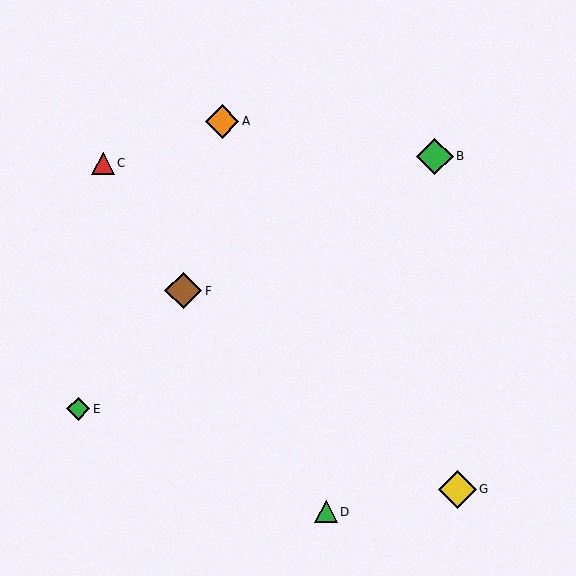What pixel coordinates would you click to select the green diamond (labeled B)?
Click at (435, 156) to select the green diamond B.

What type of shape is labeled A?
Shape A is an orange diamond.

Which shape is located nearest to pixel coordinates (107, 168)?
The red triangle (labeled C) at (103, 163) is nearest to that location.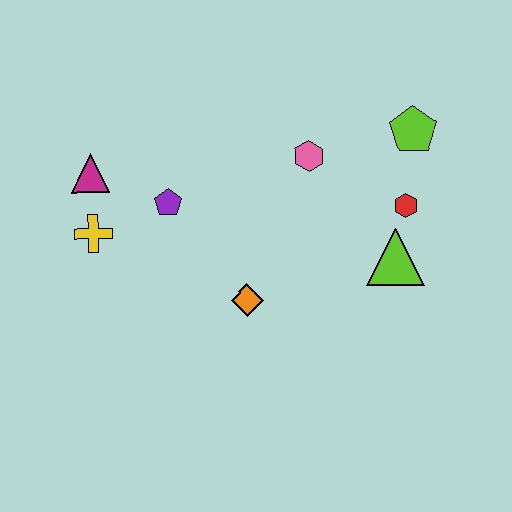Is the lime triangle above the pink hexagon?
No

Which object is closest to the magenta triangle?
The yellow cross is closest to the magenta triangle.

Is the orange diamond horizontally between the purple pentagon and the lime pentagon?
Yes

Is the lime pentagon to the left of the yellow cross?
No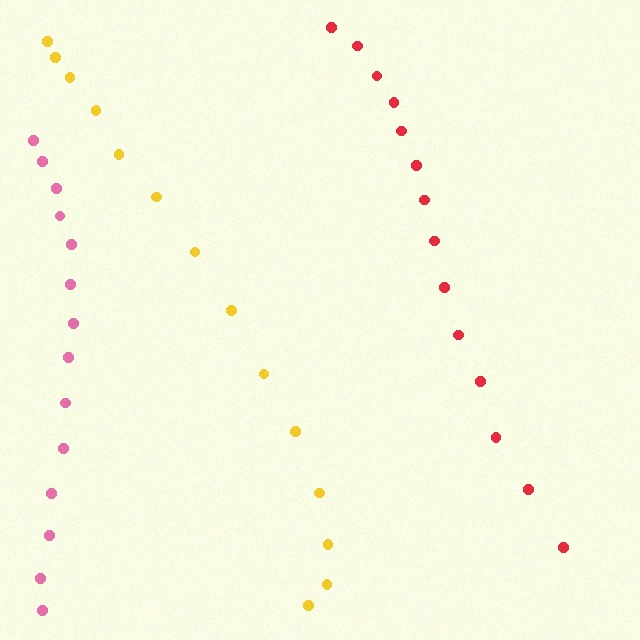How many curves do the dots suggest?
There are 3 distinct paths.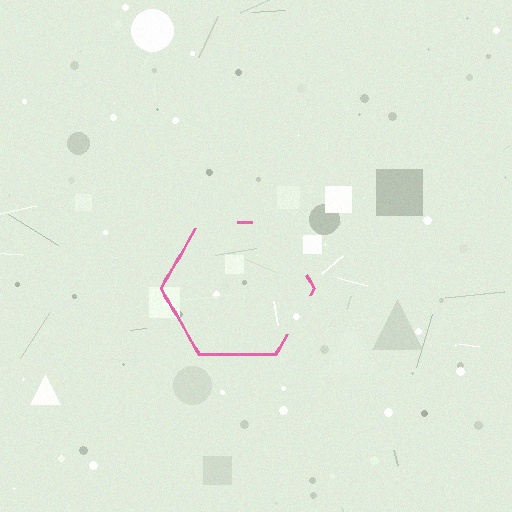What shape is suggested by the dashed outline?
The dashed outline suggests a hexagon.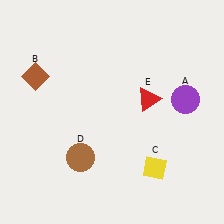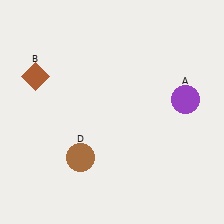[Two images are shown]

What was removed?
The red triangle (E), the yellow diamond (C) were removed in Image 2.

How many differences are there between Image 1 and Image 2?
There are 2 differences between the two images.